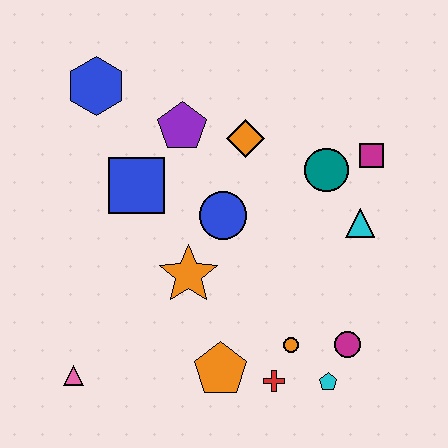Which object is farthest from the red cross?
The blue hexagon is farthest from the red cross.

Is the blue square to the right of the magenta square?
No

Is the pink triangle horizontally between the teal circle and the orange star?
No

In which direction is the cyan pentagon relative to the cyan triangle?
The cyan pentagon is below the cyan triangle.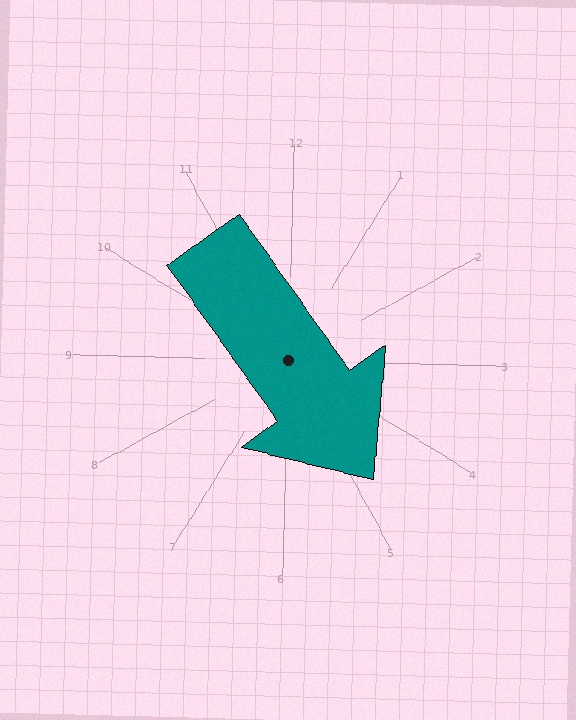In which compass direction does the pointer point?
Southeast.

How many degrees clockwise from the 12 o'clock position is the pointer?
Approximately 143 degrees.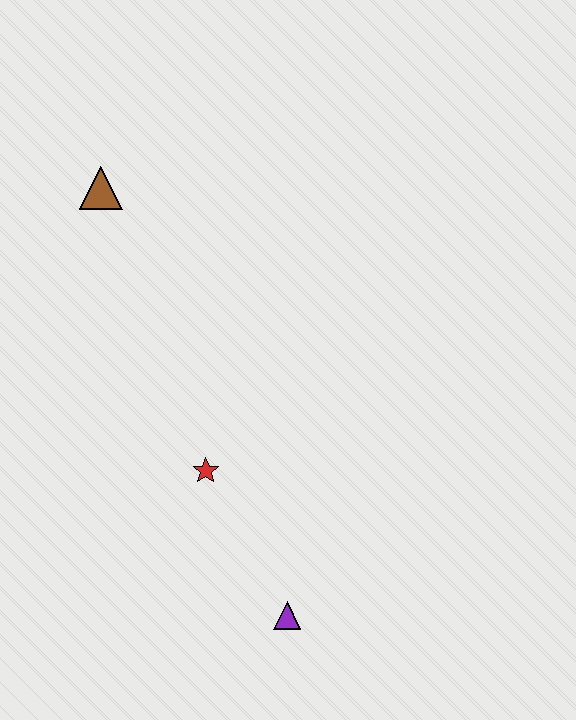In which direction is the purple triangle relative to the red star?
The purple triangle is below the red star.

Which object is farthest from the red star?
The brown triangle is farthest from the red star.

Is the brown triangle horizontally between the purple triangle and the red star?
No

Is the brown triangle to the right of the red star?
No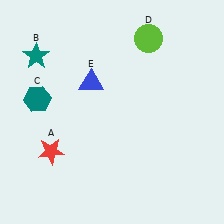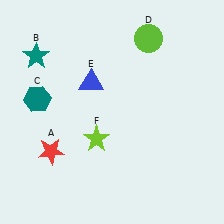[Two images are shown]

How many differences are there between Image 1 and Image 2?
There is 1 difference between the two images.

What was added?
A lime star (F) was added in Image 2.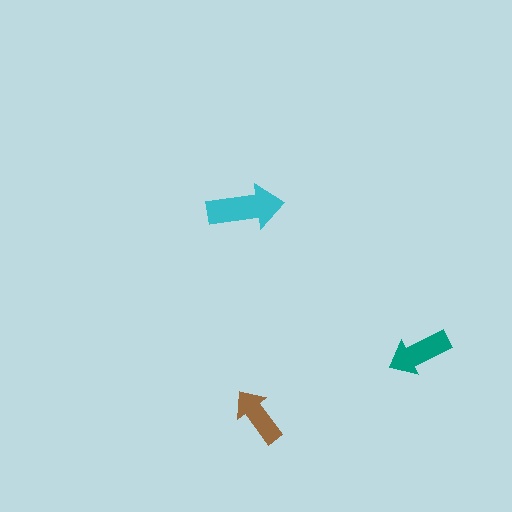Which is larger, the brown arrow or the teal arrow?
The teal one.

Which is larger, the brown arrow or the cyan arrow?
The cyan one.